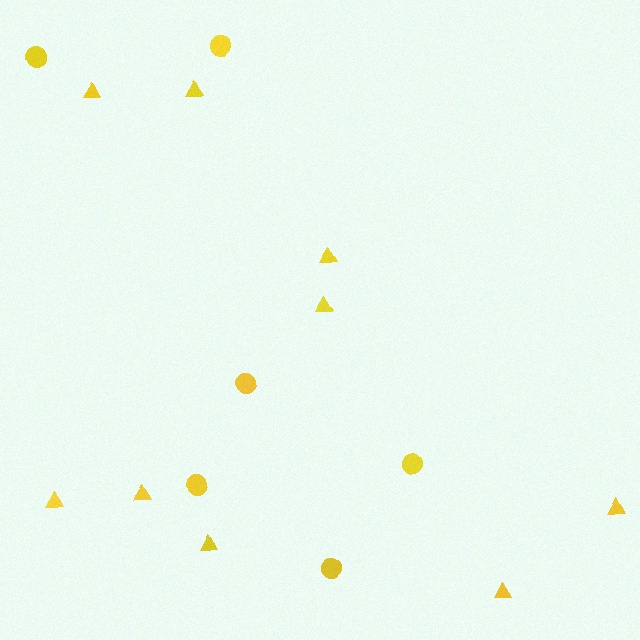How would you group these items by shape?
There are 2 groups: one group of triangles (9) and one group of circles (6).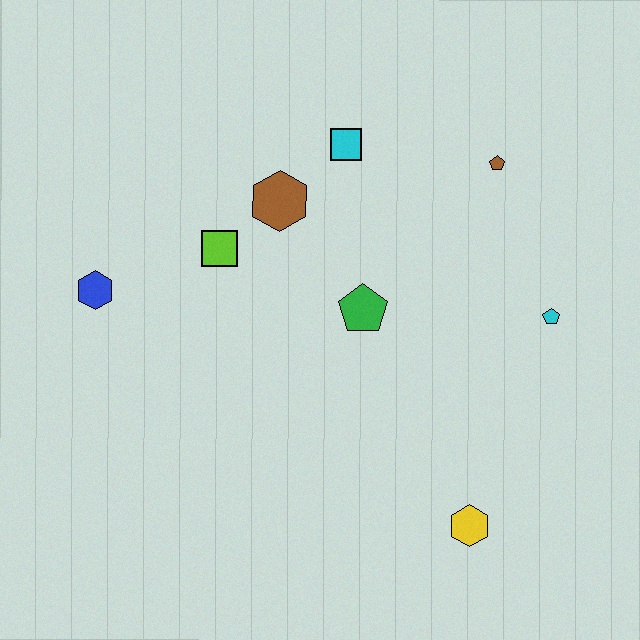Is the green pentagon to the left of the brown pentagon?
Yes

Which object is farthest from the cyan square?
The yellow hexagon is farthest from the cyan square.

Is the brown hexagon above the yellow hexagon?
Yes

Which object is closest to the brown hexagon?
The lime square is closest to the brown hexagon.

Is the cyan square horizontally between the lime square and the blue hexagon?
No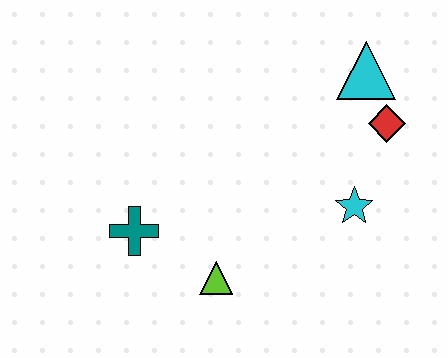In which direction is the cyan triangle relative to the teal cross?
The cyan triangle is to the right of the teal cross.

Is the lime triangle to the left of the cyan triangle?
Yes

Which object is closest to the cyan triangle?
The red diamond is closest to the cyan triangle.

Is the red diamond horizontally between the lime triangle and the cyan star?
No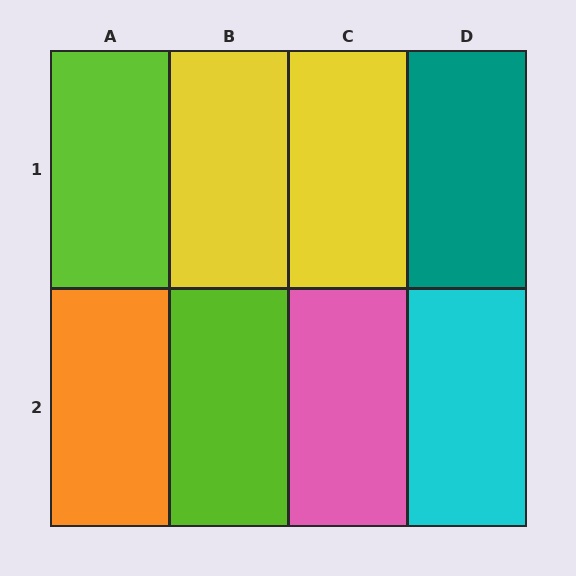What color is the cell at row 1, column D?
Teal.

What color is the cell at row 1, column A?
Lime.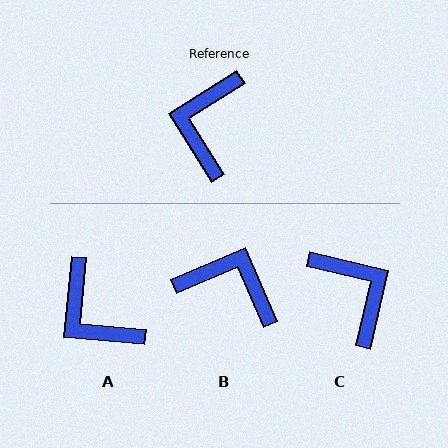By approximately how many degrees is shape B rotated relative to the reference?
Approximately 98 degrees clockwise.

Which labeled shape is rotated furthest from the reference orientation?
C, about 135 degrees away.